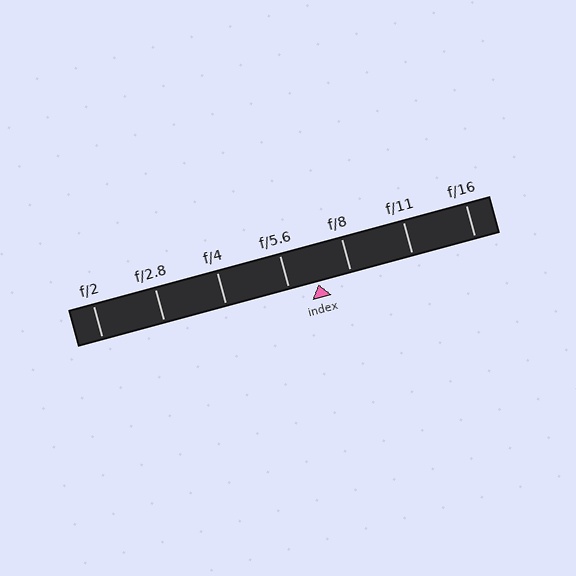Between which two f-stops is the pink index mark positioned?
The index mark is between f/5.6 and f/8.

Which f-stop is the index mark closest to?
The index mark is closest to f/5.6.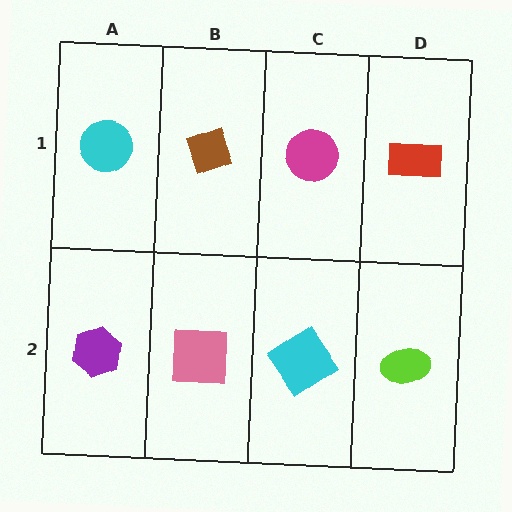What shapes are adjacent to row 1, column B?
A pink square (row 2, column B), a cyan circle (row 1, column A), a magenta circle (row 1, column C).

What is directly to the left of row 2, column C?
A pink square.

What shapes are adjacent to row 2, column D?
A red rectangle (row 1, column D), a cyan diamond (row 2, column C).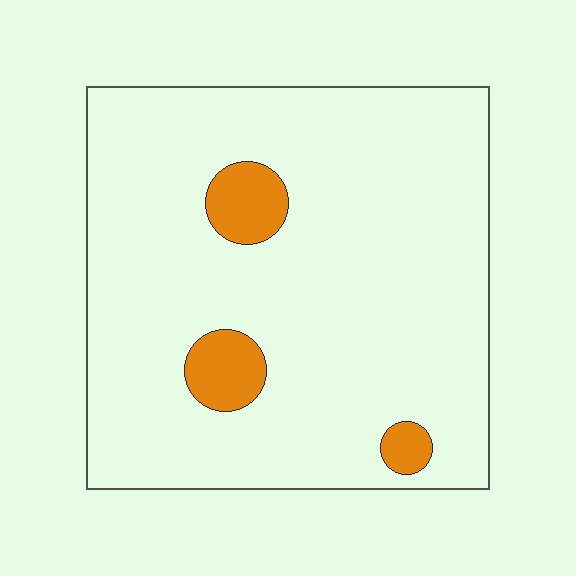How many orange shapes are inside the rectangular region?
3.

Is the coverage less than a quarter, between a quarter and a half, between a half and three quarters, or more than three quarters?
Less than a quarter.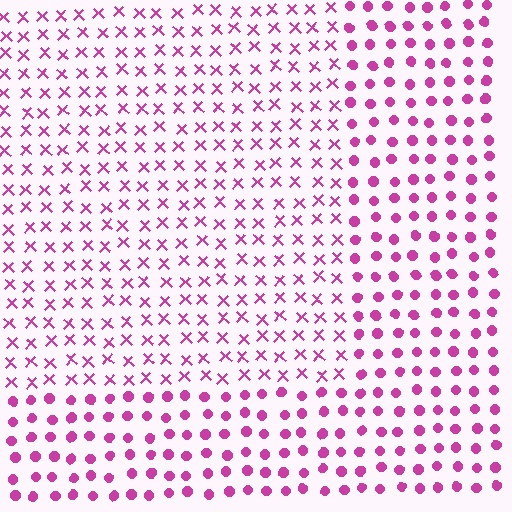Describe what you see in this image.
The image is filled with small magenta elements arranged in a uniform grid. A rectangle-shaped region contains X marks, while the surrounding area contains circles. The boundary is defined purely by the change in element shape.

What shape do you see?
I see a rectangle.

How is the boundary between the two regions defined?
The boundary is defined by a change in element shape: X marks inside vs. circles outside. All elements share the same color and spacing.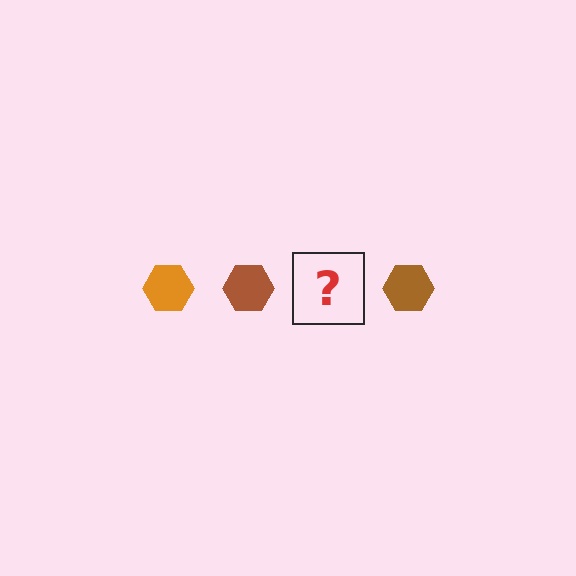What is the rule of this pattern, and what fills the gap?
The rule is that the pattern cycles through orange, brown hexagons. The gap should be filled with an orange hexagon.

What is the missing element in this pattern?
The missing element is an orange hexagon.